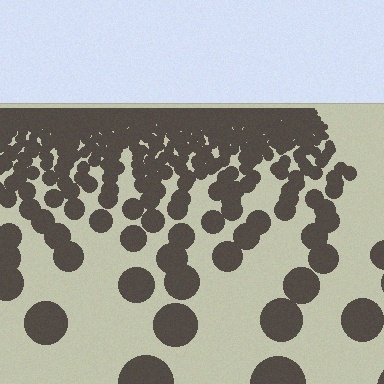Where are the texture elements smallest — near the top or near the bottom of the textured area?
Near the top.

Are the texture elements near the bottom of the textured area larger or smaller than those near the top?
Larger. Near the bottom, elements are closer to the viewer and appear at a bigger on-screen size.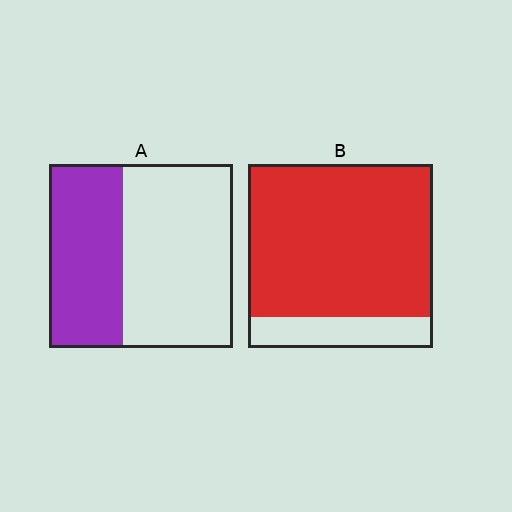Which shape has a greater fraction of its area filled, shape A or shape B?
Shape B.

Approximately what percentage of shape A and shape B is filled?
A is approximately 40% and B is approximately 85%.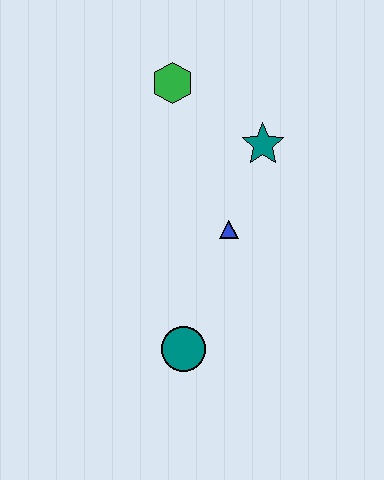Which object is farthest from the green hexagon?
The teal circle is farthest from the green hexagon.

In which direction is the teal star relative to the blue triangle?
The teal star is above the blue triangle.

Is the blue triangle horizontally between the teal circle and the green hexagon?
No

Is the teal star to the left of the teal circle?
No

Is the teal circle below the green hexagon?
Yes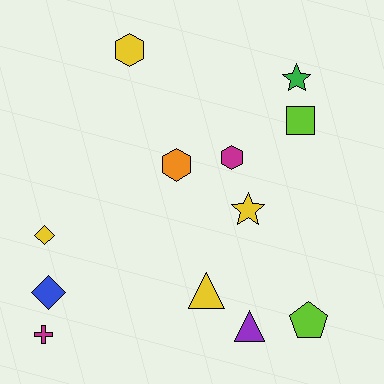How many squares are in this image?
There is 1 square.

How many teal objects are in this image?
There are no teal objects.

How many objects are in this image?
There are 12 objects.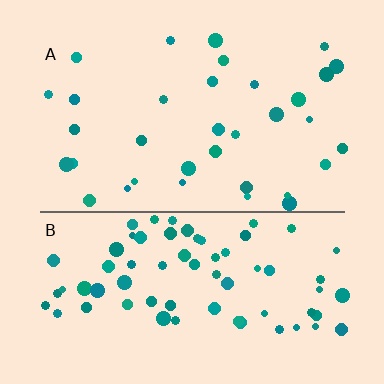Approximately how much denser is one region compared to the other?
Approximately 2.0× — region B over region A.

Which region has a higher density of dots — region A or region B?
B (the bottom).